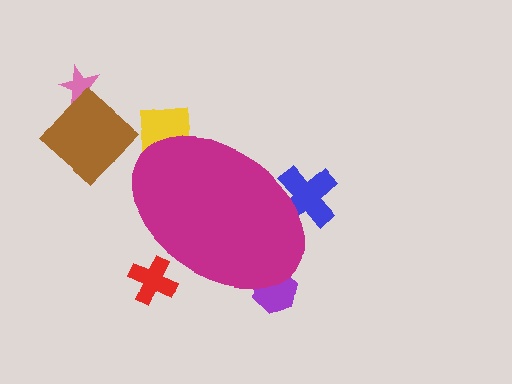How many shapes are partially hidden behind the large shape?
4 shapes are partially hidden.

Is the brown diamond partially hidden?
No, the brown diamond is fully visible.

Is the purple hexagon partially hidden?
Yes, the purple hexagon is partially hidden behind the magenta ellipse.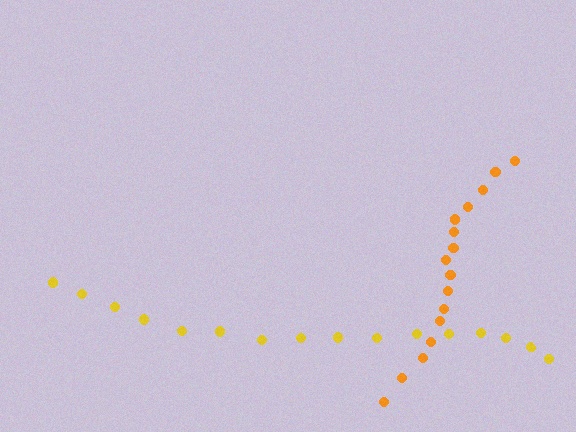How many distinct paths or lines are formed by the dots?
There are 2 distinct paths.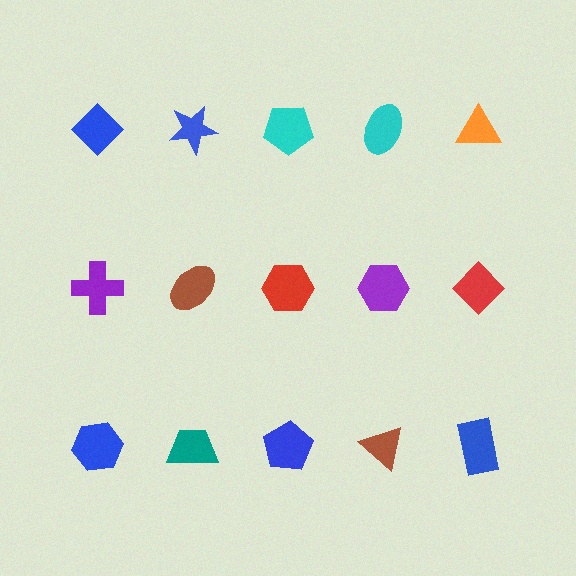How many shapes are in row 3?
5 shapes.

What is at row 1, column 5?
An orange triangle.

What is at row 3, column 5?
A blue rectangle.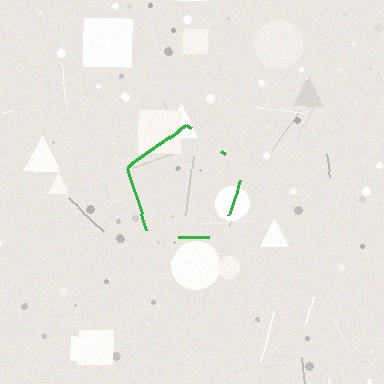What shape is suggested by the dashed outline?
The dashed outline suggests a pentagon.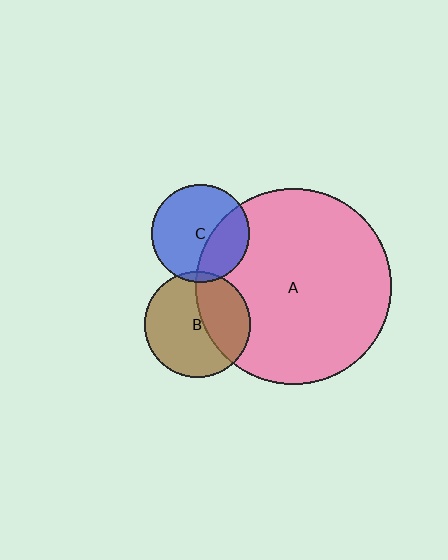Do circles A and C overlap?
Yes.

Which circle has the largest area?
Circle A (pink).